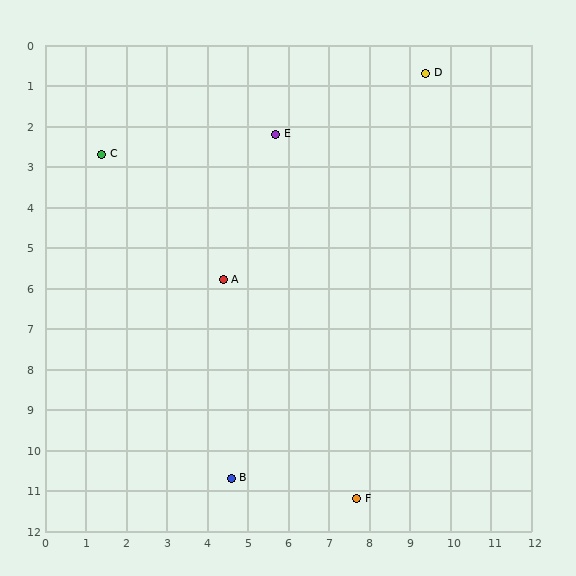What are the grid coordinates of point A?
Point A is at approximately (4.4, 5.8).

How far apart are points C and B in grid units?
Points C and B are about 8.6 grid units apart.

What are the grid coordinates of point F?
Point F is at approximately (7.7, 11.2).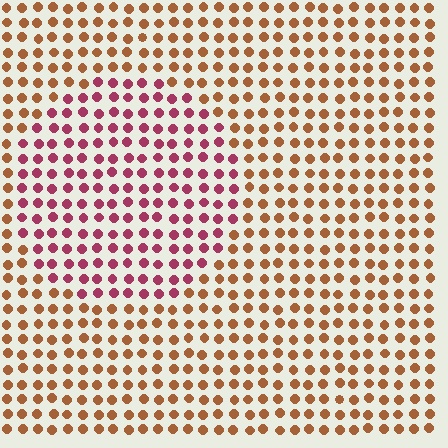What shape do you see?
I see a circle.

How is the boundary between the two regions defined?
The boundary is defined purely by a slight shift in hue (about 47 degrees). Spacing, size, and orientation are identical on both sides.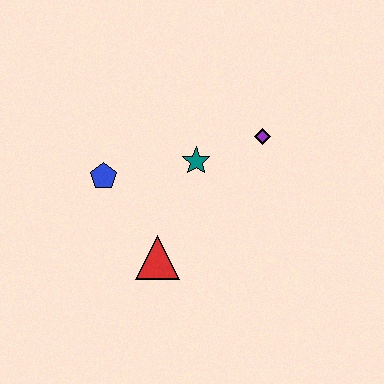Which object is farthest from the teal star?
The red triangle is farthest from the teal star.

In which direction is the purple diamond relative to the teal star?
The purple diamond is to the right of the teal star.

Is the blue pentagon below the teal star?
Yes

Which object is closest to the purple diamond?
The teal star is closest to the purple diamond.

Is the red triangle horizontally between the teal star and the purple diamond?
No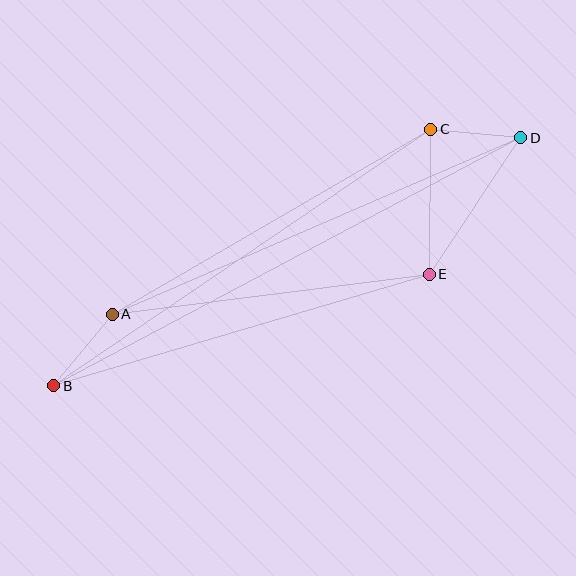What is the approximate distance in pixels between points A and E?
The distance between A and E is approximately 319 pixels.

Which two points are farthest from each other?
Points B and D are farthest from each other.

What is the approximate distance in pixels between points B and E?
The distance between B and E is approximately 391 pixels.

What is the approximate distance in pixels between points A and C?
The distance between A and C is approximately 368 pixels.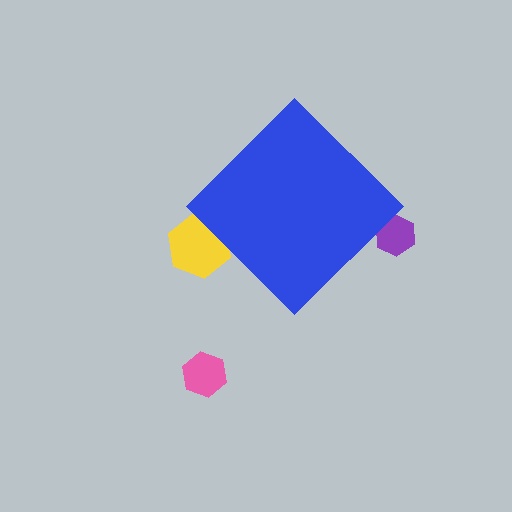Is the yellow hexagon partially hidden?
Yes, the yellow hexagon is partially hidden behind the blue diamond.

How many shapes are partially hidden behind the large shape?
2 shapes are partially hidden.